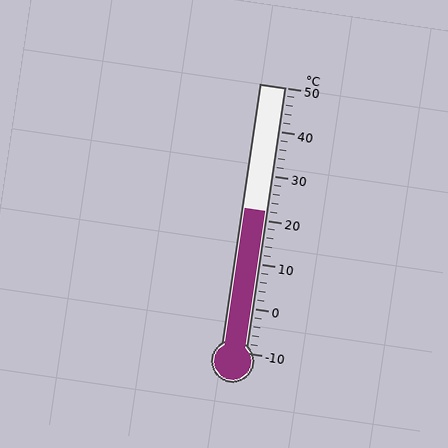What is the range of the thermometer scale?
The thermometer scale ranges from -10°C to 50°C.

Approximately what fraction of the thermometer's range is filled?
The thermometer is filled to approximately 55% of its range.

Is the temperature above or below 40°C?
The temperature is below 40°C.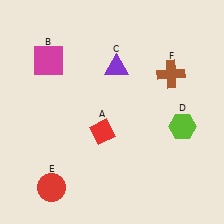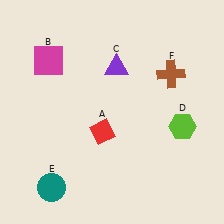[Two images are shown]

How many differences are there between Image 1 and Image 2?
There is 1 difference between the two images.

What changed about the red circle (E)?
In Image 1, E is red. In Image 2, it changed to teal.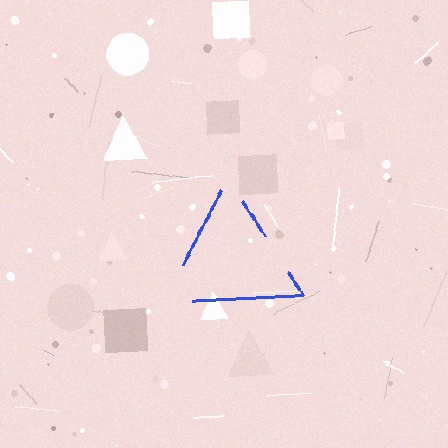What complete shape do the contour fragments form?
The contour fragments form a triangle.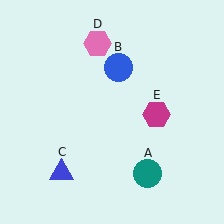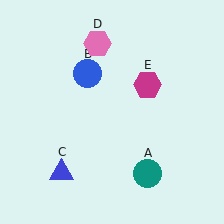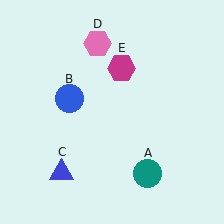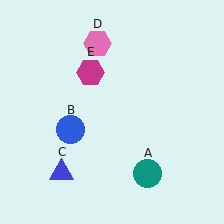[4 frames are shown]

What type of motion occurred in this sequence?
The blue circle (object B), magenta hexagon (object E) rotated counterclockwise around the center of the scene.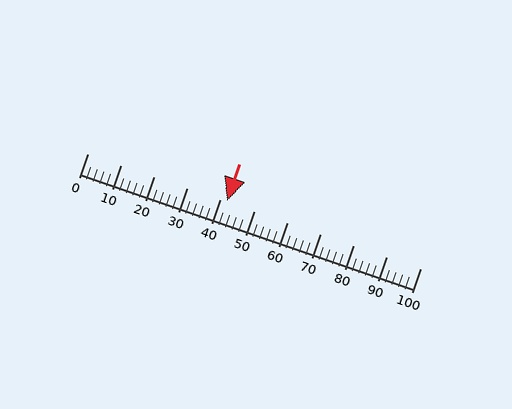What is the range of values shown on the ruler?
The ruler shows values from 0 to 100.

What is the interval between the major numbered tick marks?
The major tick marks are spaced 10 units apart.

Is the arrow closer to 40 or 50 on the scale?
The arrow is closer to 40.